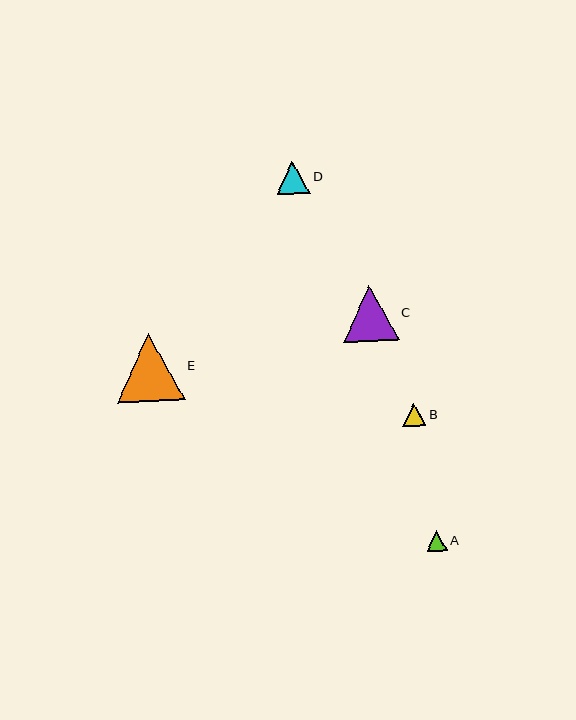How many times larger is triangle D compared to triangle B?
Triangle D is approximately 1.5 times the size of triangle B.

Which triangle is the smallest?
Triangle A is the smallest with a size of approximately 20 pixels.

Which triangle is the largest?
Triangle E is the largest with a size of approximately 68 pixels.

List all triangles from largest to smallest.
From largest to smallest: E, C, D, B, A.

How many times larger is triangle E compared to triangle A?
Triangle E is approximately 3.3 times the size of triangle A.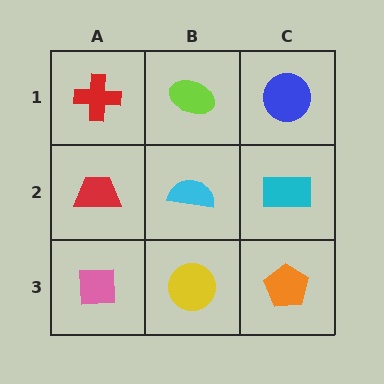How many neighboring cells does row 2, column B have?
4.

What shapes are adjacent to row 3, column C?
A cyan rectangle (row 2, column C), a yellow circle (row 3, column B).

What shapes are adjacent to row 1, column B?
A cyan semicircle (row 2, column B), a red cross (row 1, column A), a blue circle (row 1, column C).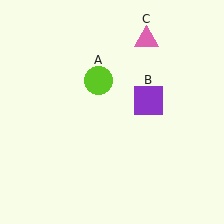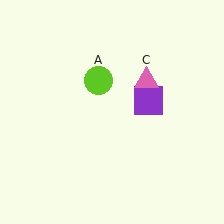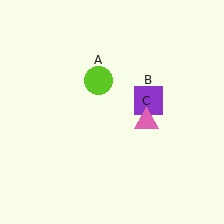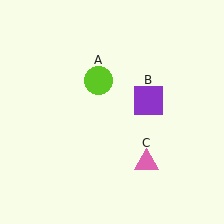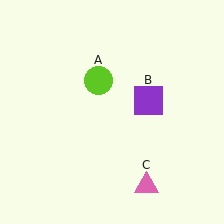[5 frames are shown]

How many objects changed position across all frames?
1 object changed position: pink triangle (object C).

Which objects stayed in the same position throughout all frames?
Lime circle (object A) and purple square (object B) remained stationary.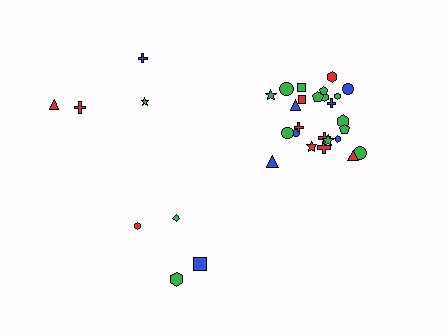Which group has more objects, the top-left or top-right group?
The top-right group.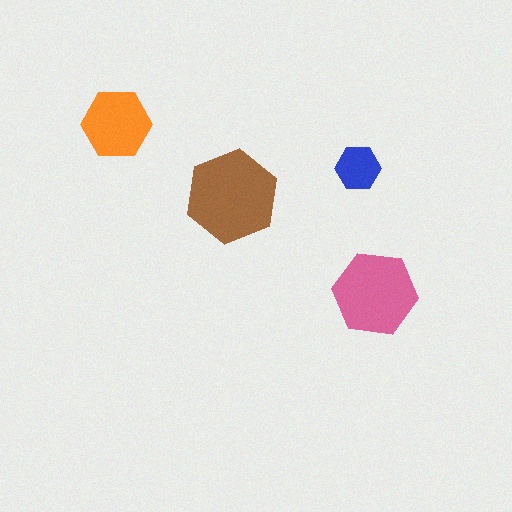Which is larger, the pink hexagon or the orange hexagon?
The pink one.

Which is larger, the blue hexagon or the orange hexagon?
The orange one.